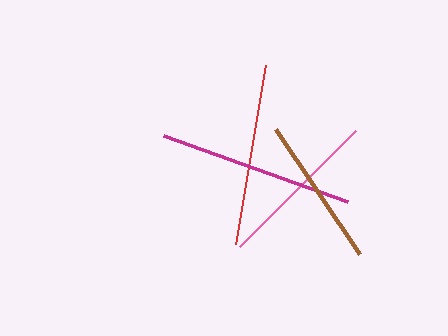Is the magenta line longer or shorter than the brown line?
The magenta line is longer than the brown line.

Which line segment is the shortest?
The brown line is the shortest at approximately 151 pixels.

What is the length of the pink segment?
The pink segment is approximately 163 pixels long.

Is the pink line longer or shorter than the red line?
The red line is longer than the pink line.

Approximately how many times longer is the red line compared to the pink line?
The red line is approximately 1.1 times the length of the pink line.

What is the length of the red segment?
The red segment is approximately 181 pixels long.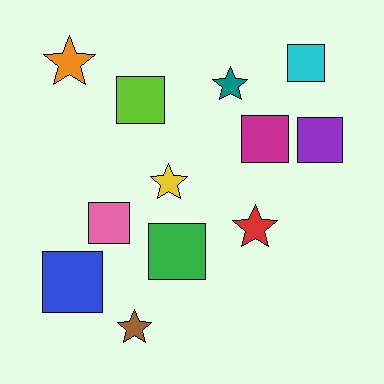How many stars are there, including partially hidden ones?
There are 5 stars.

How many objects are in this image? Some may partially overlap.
There are 12 objects.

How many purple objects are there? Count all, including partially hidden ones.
There is 1 purple object.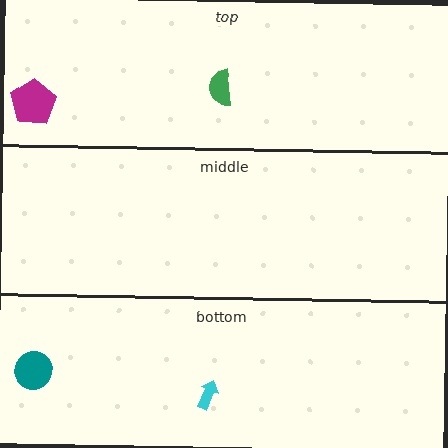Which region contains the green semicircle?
The top region.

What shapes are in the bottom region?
The cyan arrow, the teal circle.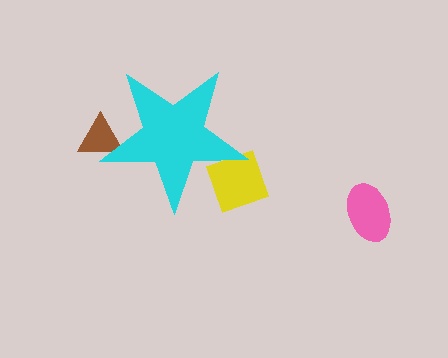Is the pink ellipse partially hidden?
No, the pink ellipse is fully visible.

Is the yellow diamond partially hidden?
Yes, the yellow diamond is partially hidden behind the cyan star.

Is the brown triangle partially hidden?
Yes, the brown triangle is partially hidden behind the cyan star.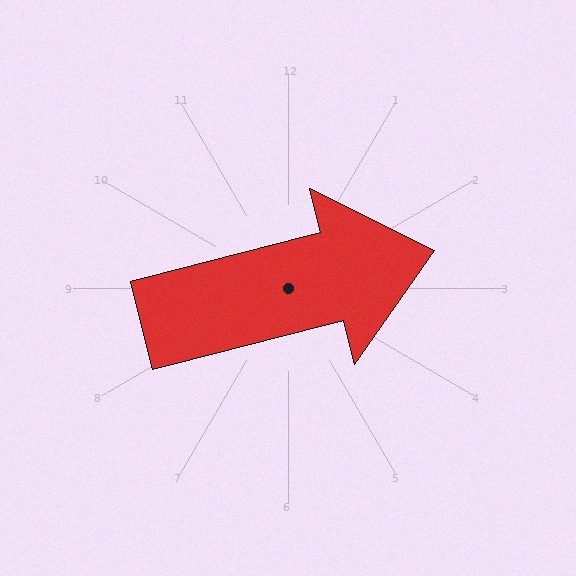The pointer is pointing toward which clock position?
Roughly 3 o'clock.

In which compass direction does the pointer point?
East.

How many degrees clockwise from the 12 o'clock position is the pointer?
Approximately 76 degrees.